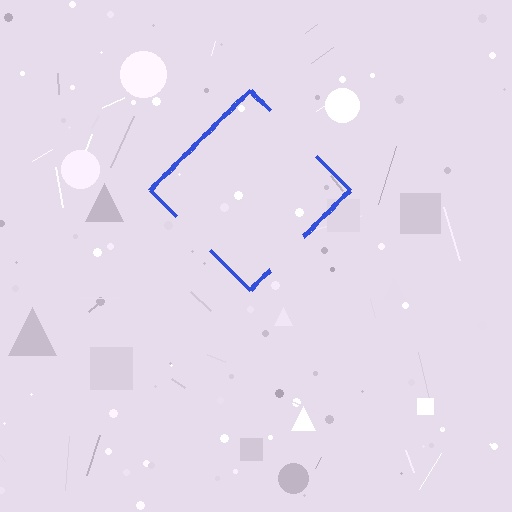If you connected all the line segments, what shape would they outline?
They would outline a diamond.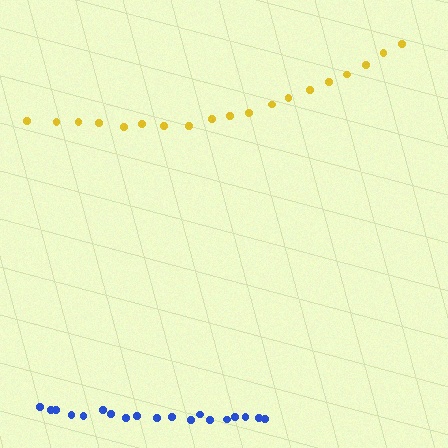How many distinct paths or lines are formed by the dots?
There are 2 distinct paths.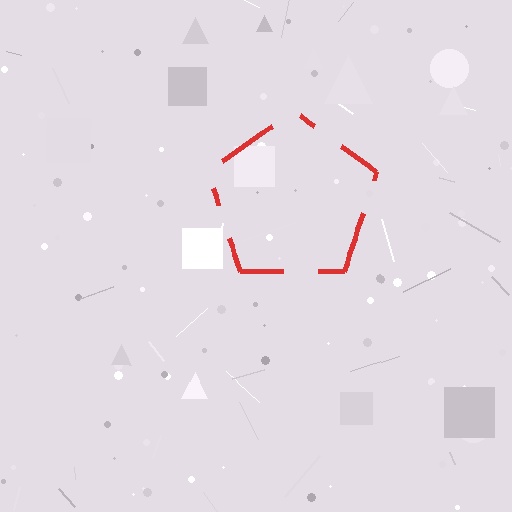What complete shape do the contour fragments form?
The contour fragments form a pentagon.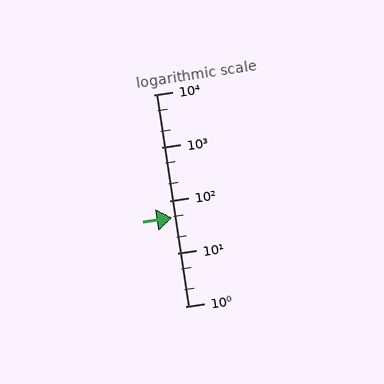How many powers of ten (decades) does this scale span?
The scale spans 4 decades, from 1 to 10000.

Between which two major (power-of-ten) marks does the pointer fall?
The pointer is between 10 and 100.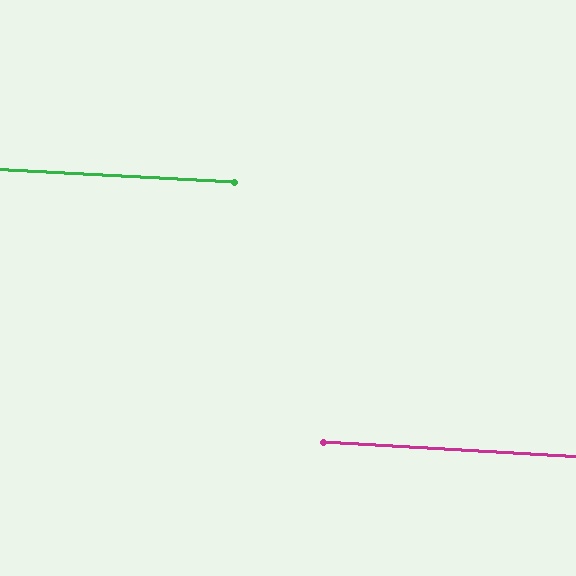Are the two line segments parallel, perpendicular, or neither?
Parallel — their directions differ by only 0.3°.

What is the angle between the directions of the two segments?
Approximately 0 degrees.